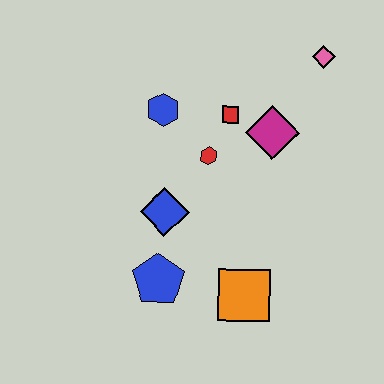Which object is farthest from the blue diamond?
The pink diamond is farthest from the blue diamond.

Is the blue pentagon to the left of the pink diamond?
Yes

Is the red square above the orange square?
Yes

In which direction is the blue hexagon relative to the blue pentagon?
The blue hexagon is above the blue pentagon.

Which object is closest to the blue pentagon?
The blue diamond is closest to the blue pentagon.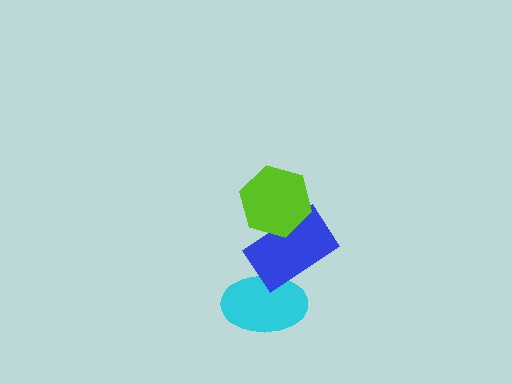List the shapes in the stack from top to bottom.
From top to bottom: the lime hexagon, the blue rectangle, the cyan ellipse.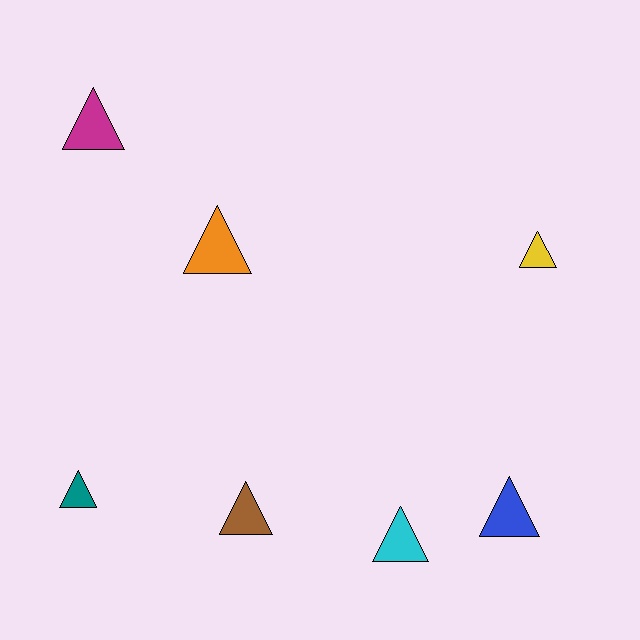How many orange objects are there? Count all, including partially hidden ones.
There is 1 orange object.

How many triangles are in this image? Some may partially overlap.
There are 7 triangles.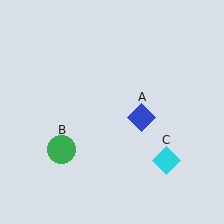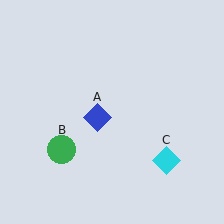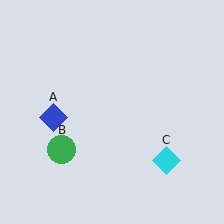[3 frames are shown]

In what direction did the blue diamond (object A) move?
The blue diamond (object A) moved left.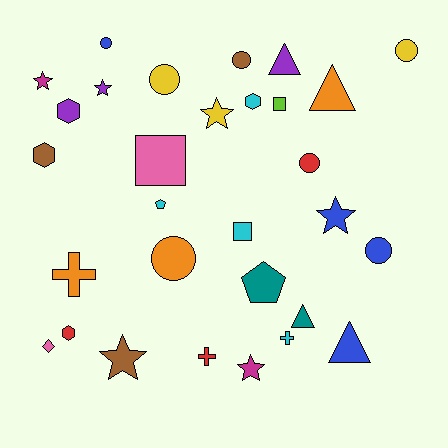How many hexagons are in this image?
There are 4 hexagons.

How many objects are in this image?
There are 30 objects.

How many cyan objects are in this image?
There are 4 cyan objects.